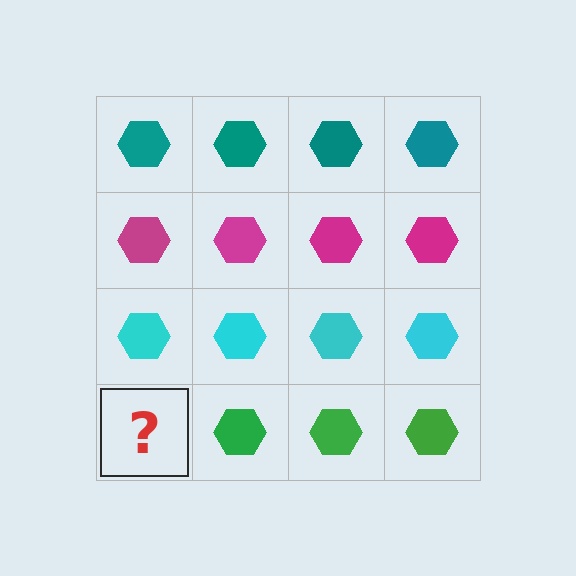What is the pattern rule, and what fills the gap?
The rule is that each row has a consistent color. The gap should be filled with a green hexagon.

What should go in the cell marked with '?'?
The missing cell should contain a green hexagon.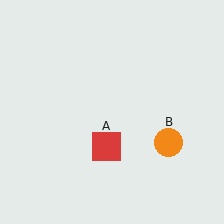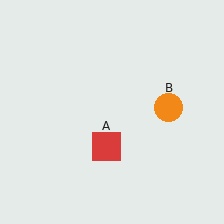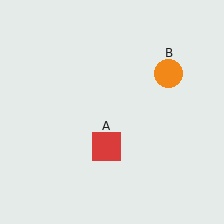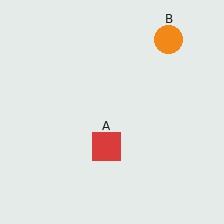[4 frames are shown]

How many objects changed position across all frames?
1 object changed position: orange circle (object B).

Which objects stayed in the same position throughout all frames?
Red square (object A) remained stationary.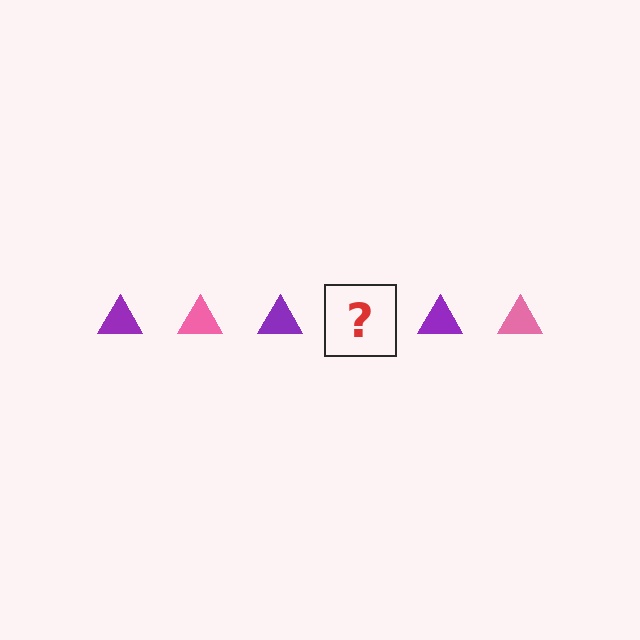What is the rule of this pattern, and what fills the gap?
The rule is that the pattern cycles through purple, pink triangles. The gap should be filled with a pink triangle.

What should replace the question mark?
The question mark should be replaced with a pink triangle.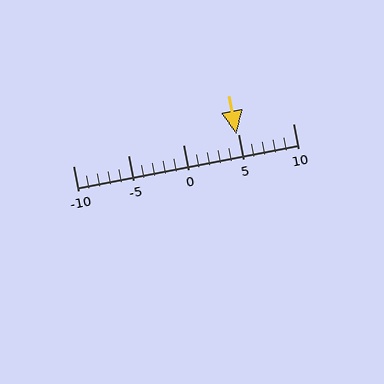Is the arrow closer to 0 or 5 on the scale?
The arrow is closer to 5.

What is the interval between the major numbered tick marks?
The major tick marks are spaced 5 units apart.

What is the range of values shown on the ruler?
The ruler shows values from -10 to 10.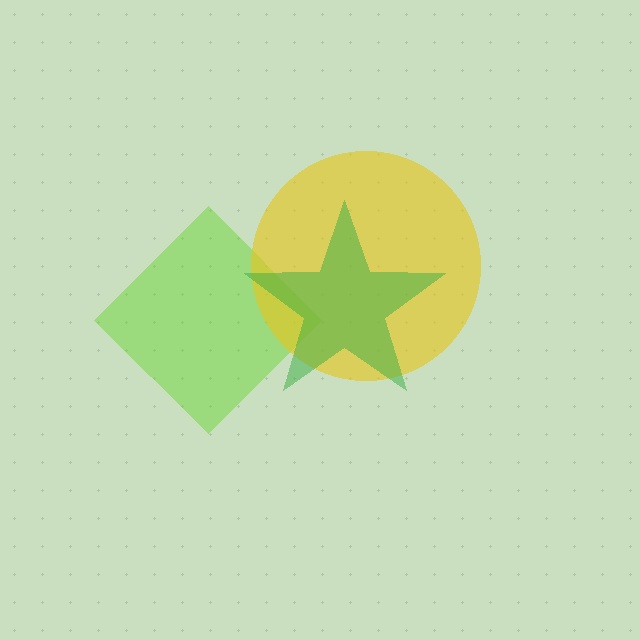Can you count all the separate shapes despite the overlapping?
Yes, there are 3 separate shapes.